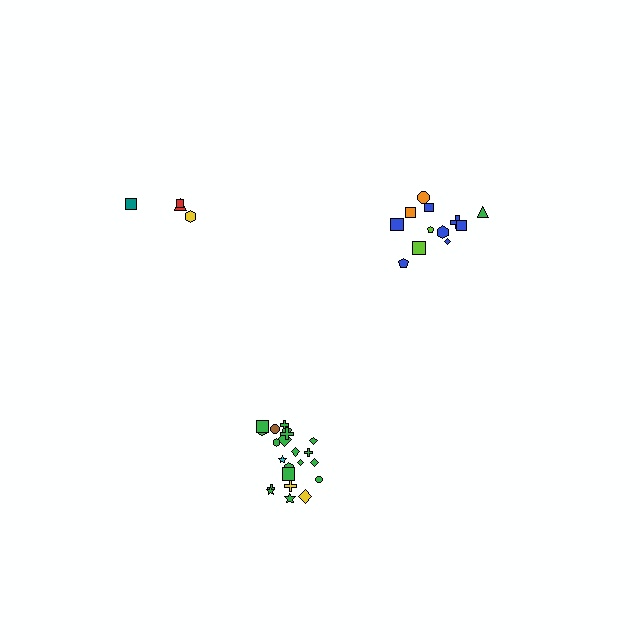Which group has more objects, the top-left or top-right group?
The top-right group.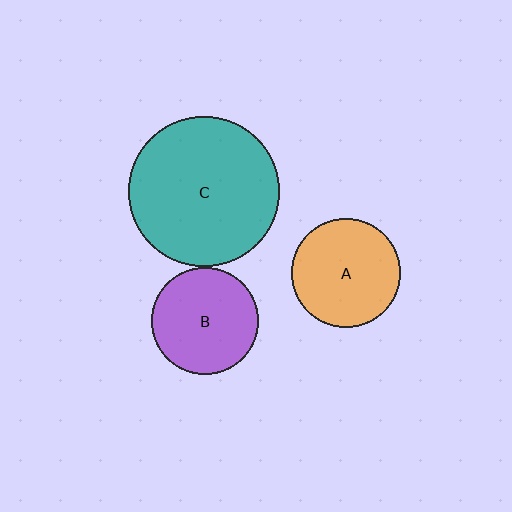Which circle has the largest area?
Circle C (teal).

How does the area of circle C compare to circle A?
Approximately 1.9 times.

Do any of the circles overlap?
No, none of the circles overlap.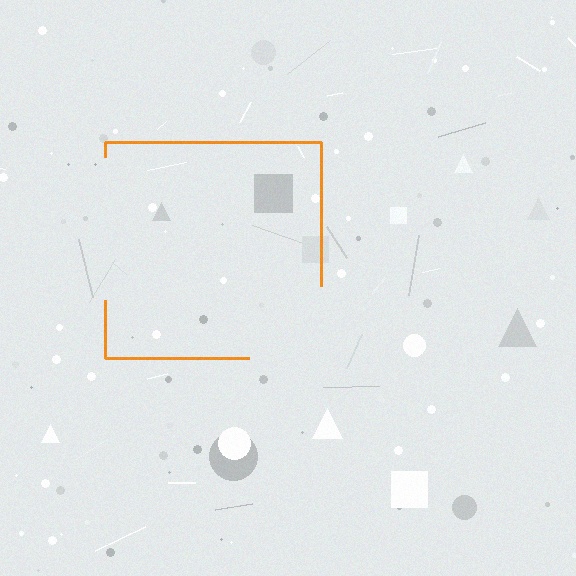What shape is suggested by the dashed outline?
The dashed outline suggests a square.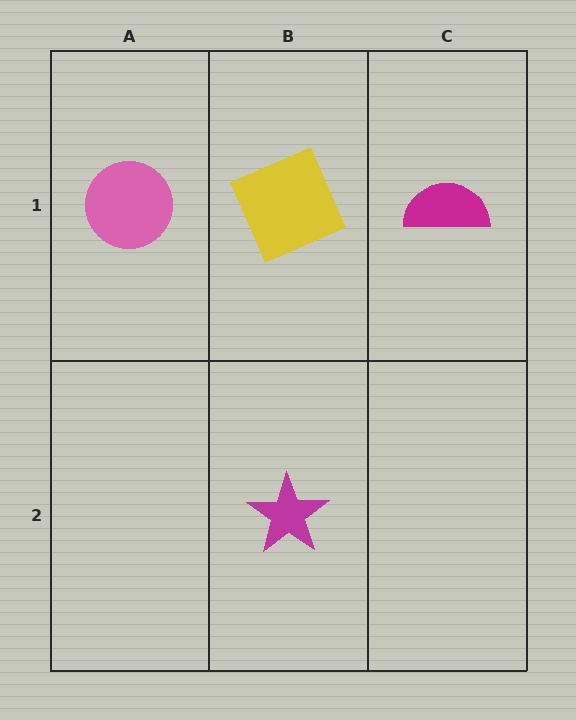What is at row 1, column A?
A pink circle.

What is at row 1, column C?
A magenta semicircle.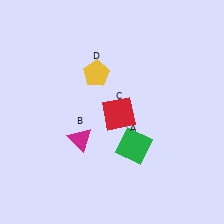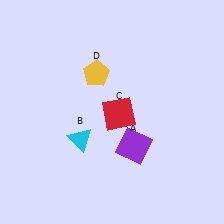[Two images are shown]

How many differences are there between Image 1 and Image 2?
There are 2 differences between the two images.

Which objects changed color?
A changed from green to purple. B changed from magenta to cyan.